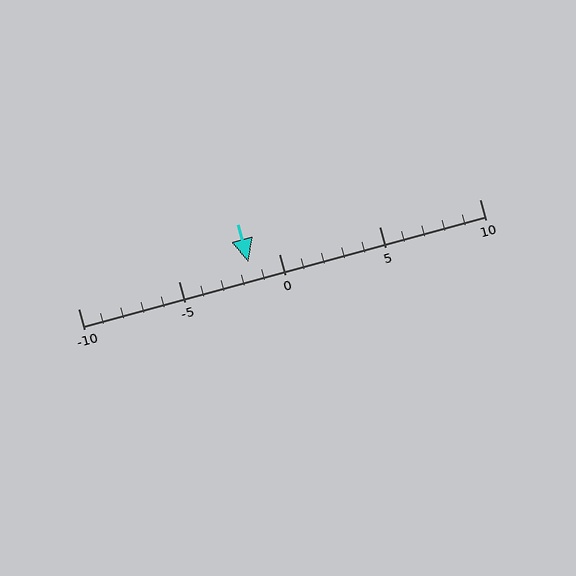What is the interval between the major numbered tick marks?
The major tick marks are spaced 5 units apart.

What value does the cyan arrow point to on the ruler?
The cyan arrow points to approximately -2.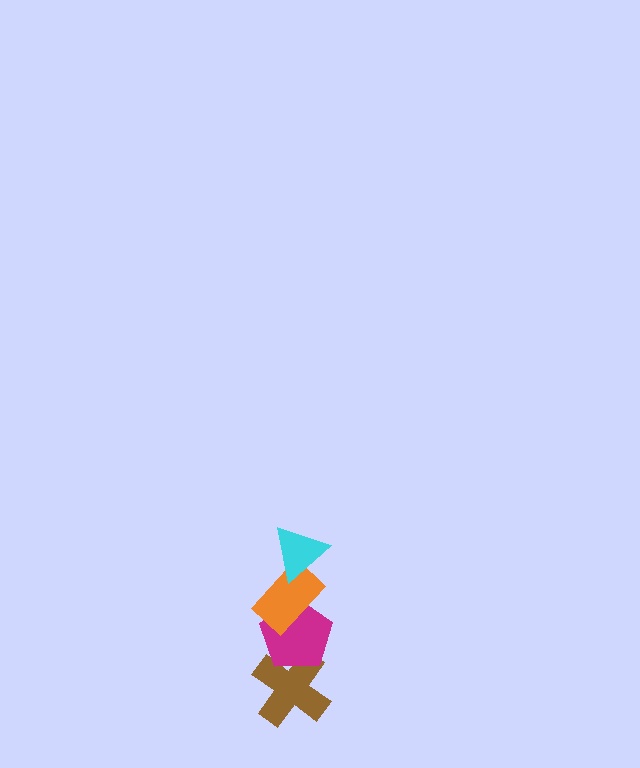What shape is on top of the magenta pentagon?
The orange rectangle is on top of the magenta pentagon.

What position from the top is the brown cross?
The brown cross is 4th from the top.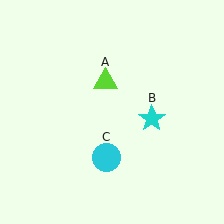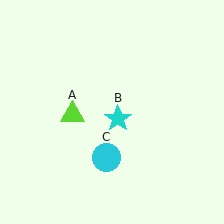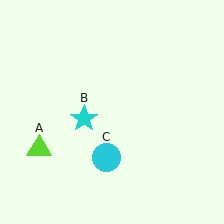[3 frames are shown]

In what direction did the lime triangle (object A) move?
The lime triangle (object A) moved down and to the left.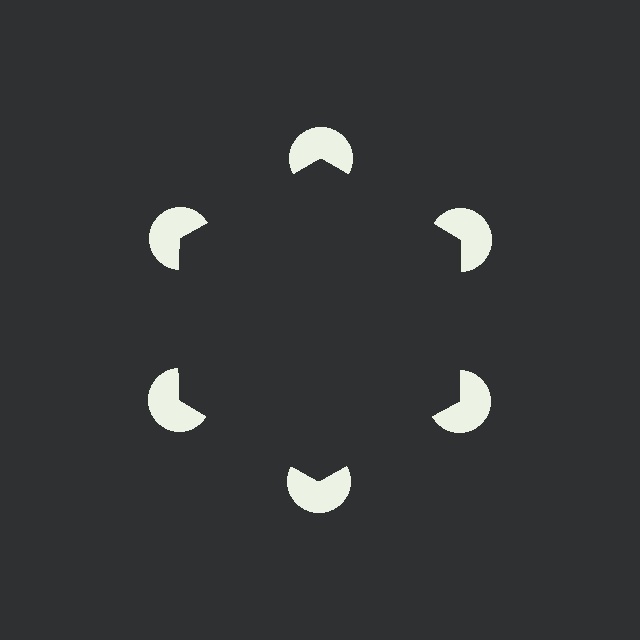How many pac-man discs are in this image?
There are 6 — one at each vertex of the illusory hexagon.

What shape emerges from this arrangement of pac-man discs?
An illusory hexagon — its edges are inferred from the aligned wedge cuts in the pac-man discs, not physically drawn.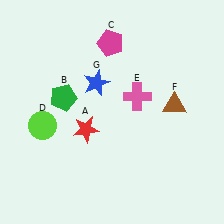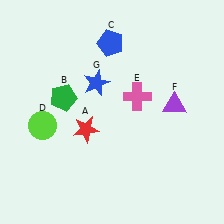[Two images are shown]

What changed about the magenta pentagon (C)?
In Image 1, C is magenta. In Image 2, it changed to blue.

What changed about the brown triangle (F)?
In Image 1, F is brown. In Image 2, it changed to purple.